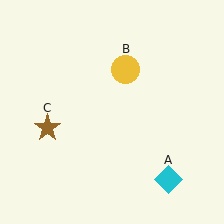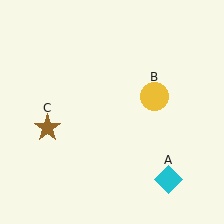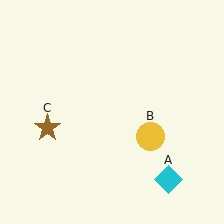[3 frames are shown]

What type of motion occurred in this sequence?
The yellow circle (object B) rotated clockwise around the center of the scene.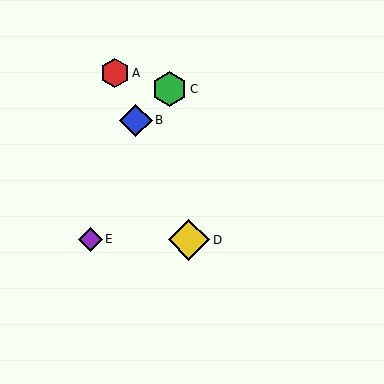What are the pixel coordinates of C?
Object C is at (169, 89).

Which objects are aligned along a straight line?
Objects A, B, D are aligned along a straight line.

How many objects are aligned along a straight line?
3 objects (A, B, D) are aligned along a straight line.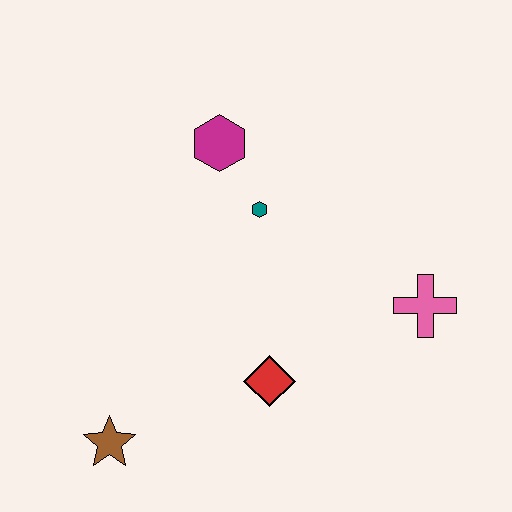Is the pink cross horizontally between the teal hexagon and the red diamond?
No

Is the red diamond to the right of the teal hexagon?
Yes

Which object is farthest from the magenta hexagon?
The brown star is farthest from the magenta hexagon.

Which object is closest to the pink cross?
The red diamond is closest to the pink cross.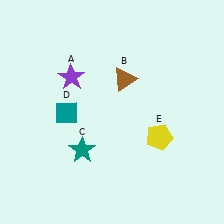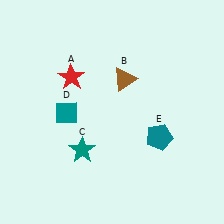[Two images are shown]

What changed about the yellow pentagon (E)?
In Image 1, E is yellow. In Image 2, it changed to teal.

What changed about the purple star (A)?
In Image 1, A is purple. In Image 2, it changed to red.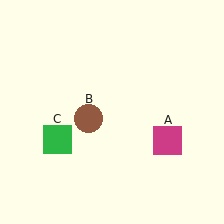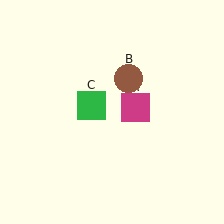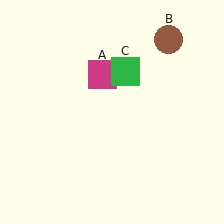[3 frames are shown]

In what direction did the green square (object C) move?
The green square (object C) moved up and to the right.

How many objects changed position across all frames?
3 objects changed position: magenta square (object A), brown circle (object B), green square (object C).